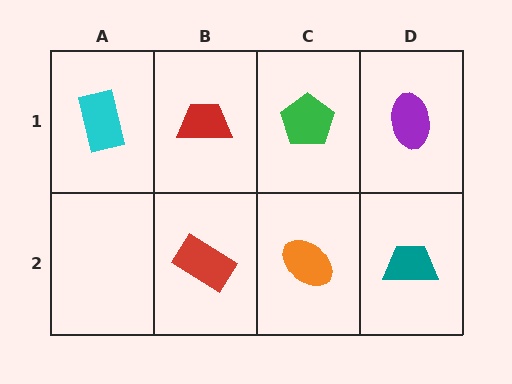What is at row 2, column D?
A teal trapezoid.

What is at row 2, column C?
An orange ellipse.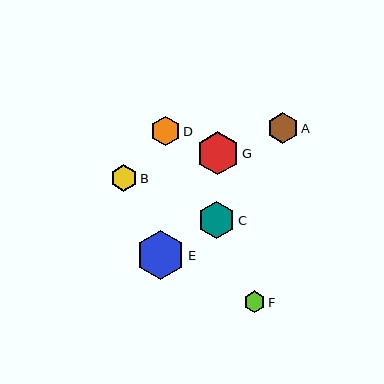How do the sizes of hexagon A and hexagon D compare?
Hexagon A and hexagon D are approximately the same size.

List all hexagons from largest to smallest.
From largest to smallest: E, G, C, A, D, B, F.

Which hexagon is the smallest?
Hexagon F is the smallest with a size of approximately 22 pixels.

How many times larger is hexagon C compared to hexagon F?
Hexagon C is approximately 1.7 times the size of hexagon F.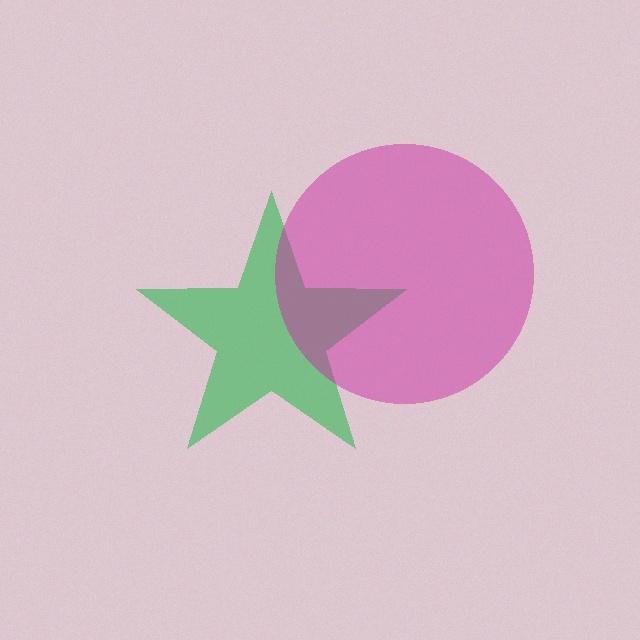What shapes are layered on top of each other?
The layered shapes are: a green star, a magenta circle.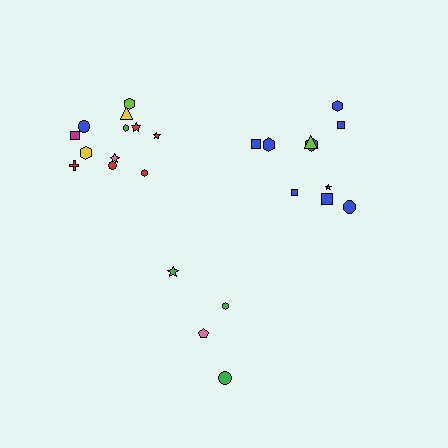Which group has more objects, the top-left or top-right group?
The top-left group.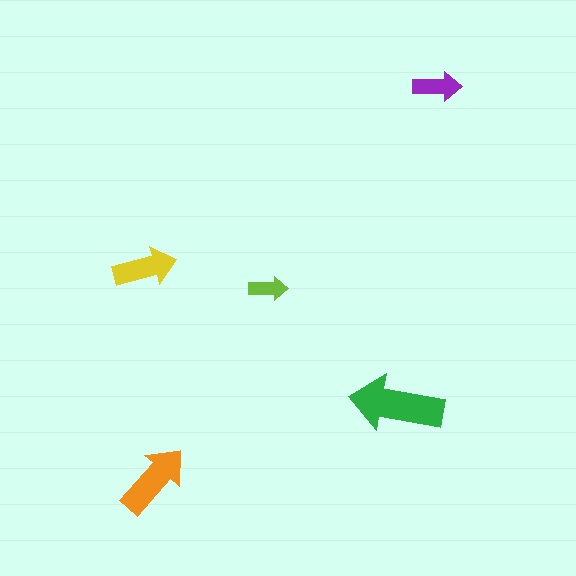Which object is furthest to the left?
The yellow arrow is leftmost.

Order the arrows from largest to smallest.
the green one, the orange one, the yellow one, the purple one, the lime one.